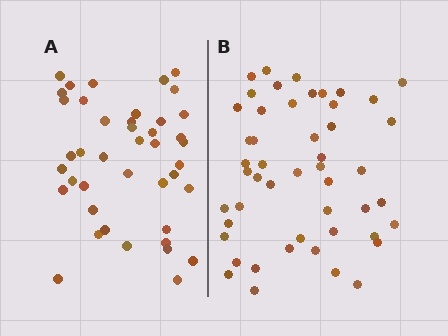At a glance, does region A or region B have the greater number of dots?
Region B (the right region) has more dots.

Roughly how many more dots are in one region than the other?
Region B has roughly 8 or so more dots than region A.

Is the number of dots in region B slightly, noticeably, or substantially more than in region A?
Region B has only slightly more — the two regions are fairly close. The ratio is roughly 1.2 to 1.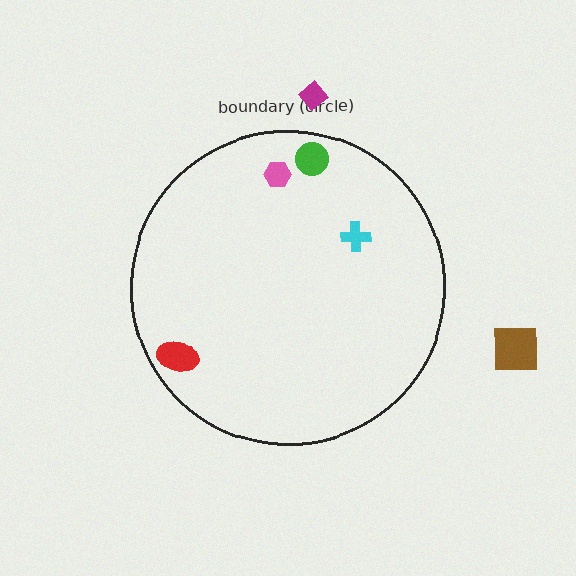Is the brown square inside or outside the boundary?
Outside.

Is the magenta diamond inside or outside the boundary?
Outside.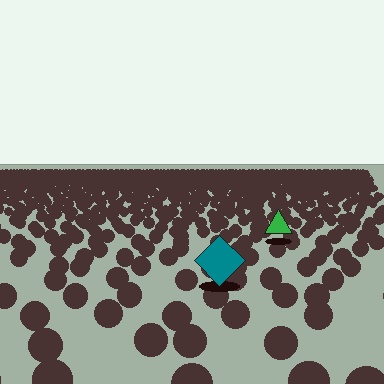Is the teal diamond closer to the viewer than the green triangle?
Yes. The teal diamond is closer — you can tell from the texture gradient: the ground texture is coarser near it.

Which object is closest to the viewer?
The teal diamond is closest. The texture marks near it are larger and more spread out.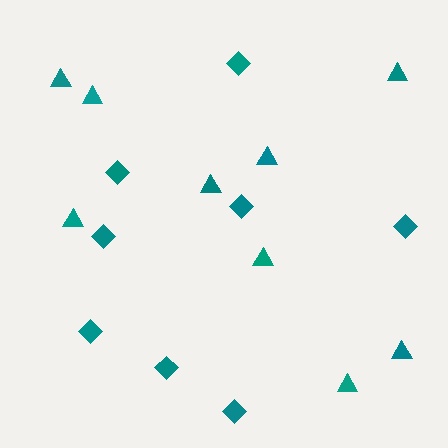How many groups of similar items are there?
There are 2 groups: one group of diamonds (8) and one group of triangles (9).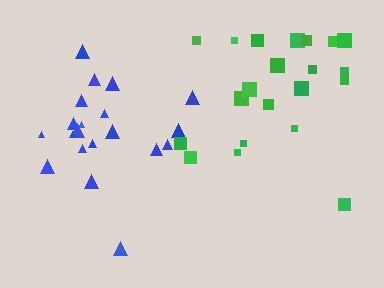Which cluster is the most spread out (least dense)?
Green.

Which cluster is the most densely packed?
Blue.